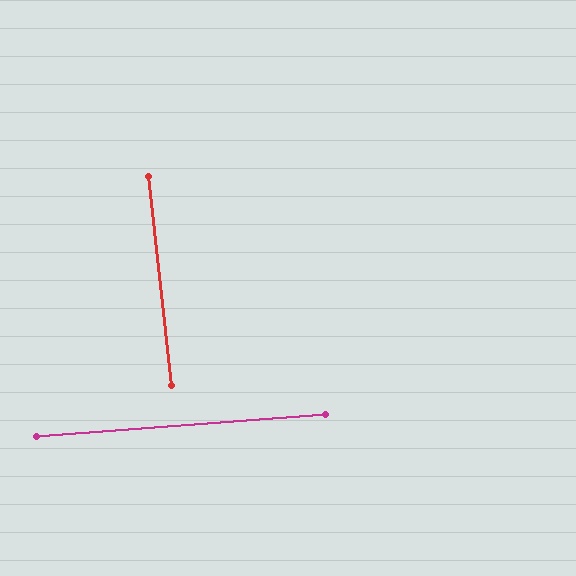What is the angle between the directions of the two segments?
Approximately 88 degrees.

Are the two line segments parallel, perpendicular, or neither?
Perpendicular — they meet at approximately 88°.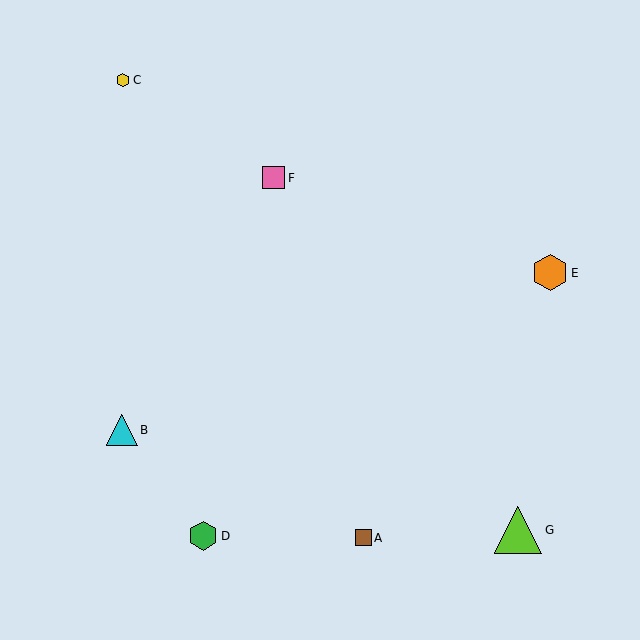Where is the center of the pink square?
The center of the pink square is at (274, 178).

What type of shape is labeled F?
Shape F is a pink square.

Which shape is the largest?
The lime triangle (labeled G) is the largest.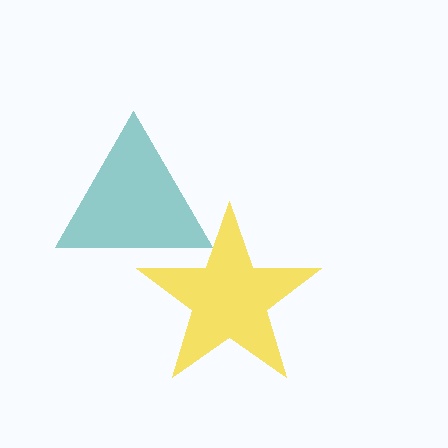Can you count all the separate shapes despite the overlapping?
Yes, there are 2 separate shapes.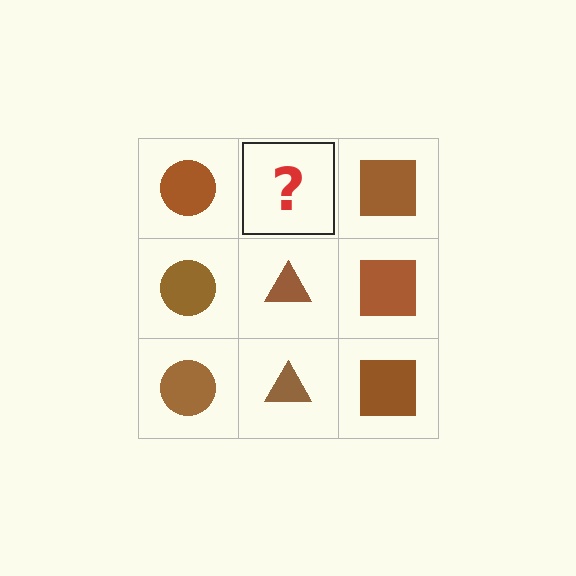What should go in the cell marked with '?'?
The missing cell should contain a brown triangle.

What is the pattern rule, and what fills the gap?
The rule is that each column has a consistent shape. The gap should be filled with a brown triangle.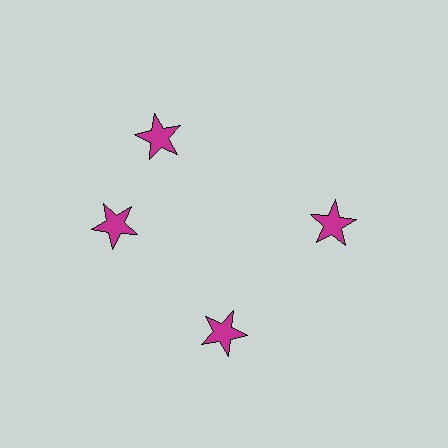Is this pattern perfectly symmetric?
No. The 4 magenta stars are arranged in a ring, but one element near the 12 o'clock position is rotated out of alignment along the ring, breaking the 4-fold rotational symmetry.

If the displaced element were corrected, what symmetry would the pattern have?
It would have 4-fold rotational symmetry — the pattern would map onto itself every 90 degrees.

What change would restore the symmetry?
The symmetry would be restored by rotating it back into even spacing with its neighbors so that all 4 stars sit at equal angles and equal distance from the center.